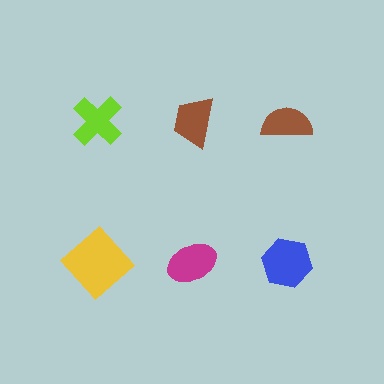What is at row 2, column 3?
A blue hexagon.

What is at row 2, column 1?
A yellow diamond.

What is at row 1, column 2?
A brown trapezoid.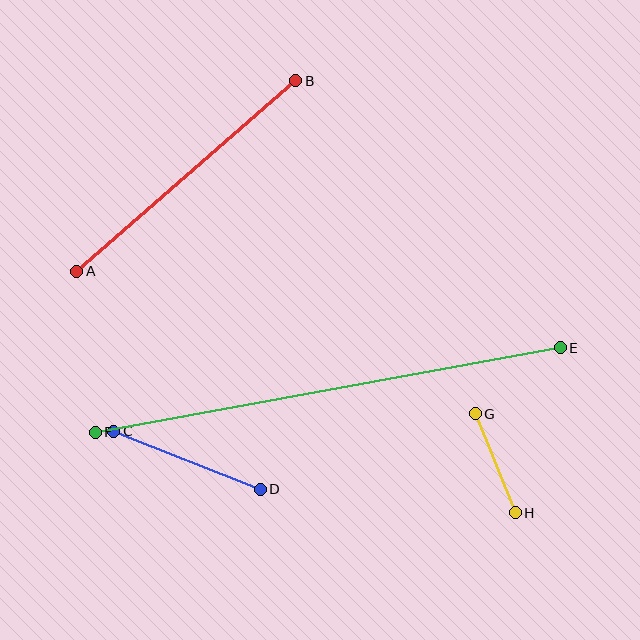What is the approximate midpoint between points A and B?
The midpoint is at approximately (186, 176) pixels.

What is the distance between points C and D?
The distance is approximately 158 pixels.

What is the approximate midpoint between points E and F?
The midpoint is at approximately (328, 390) pixels.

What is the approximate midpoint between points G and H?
The midpoint is at approximately (495, 463) pixels.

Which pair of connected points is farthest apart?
Points E and F are farthest apart.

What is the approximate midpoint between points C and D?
The midpoint is at approximately (187, 460) pixels.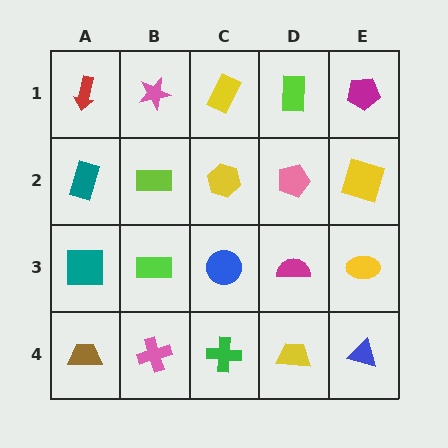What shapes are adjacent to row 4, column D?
A magenta semicircle (row 3, column D), a green cross (row 4, column C), a blue triangle (row 4, column E).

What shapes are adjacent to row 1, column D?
A pink pentagon (row 2, column D), a yellow rectangle (row 1, column C), a magenta pentagon (row 1, column E).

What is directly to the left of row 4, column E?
A yellow trapezoid.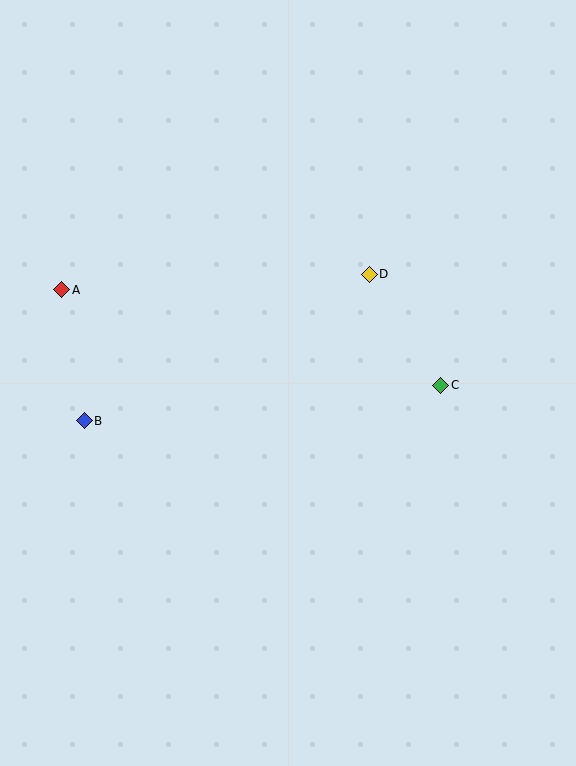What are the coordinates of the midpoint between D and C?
The midpoint between D and C is at (405, 330).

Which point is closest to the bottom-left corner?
Point B is closest to the bottom-left corner.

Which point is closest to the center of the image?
Point D at (369, 274) is closest to the center.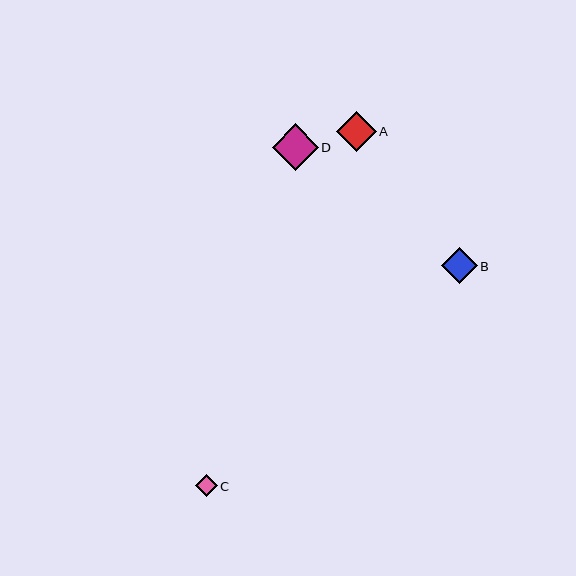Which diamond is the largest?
Diamond D is the largest with a size of approximately 46 pixels.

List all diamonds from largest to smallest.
From largest to smallest: D, A, B, C.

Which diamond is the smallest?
Diamond C is the smallest with a size of approximately 22 pixels.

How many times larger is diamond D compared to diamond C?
Diamond D is approximately 2.2 times the size of diamond C.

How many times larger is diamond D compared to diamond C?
Diamond D is approximately 2.2 times the size of diamond C.